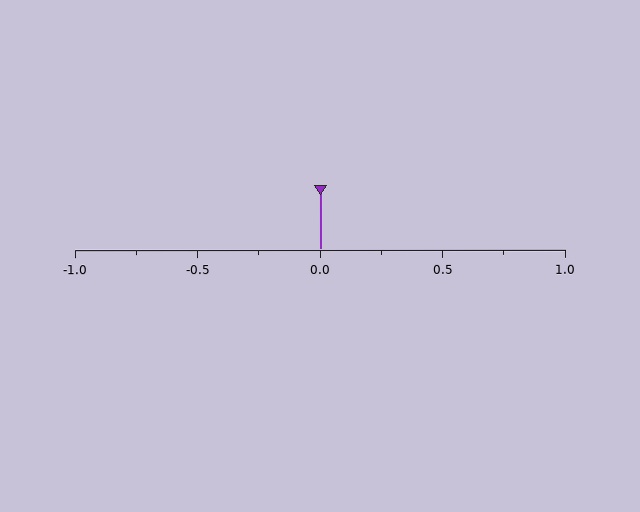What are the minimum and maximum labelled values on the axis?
The axis runs from -1.0 to 1.0.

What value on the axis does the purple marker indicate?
The marker indicates approximately 0.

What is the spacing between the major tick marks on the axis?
The major ticks are spaced 0.5 apart.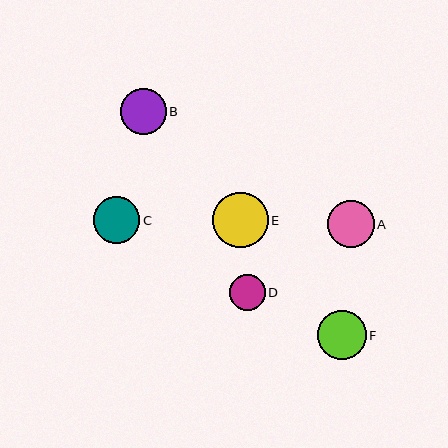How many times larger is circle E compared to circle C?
Circle E is approximately 1.2 times the size of circle C.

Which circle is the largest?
Circle E is the largest with a size of approximately 55 pixels.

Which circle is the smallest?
Circle D is the smallest with a size of approximately 36 pixels.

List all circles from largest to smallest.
From largest to smallest: E, F, C, A, B, D.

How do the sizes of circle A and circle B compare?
Circle A and circle B are approximately the same size.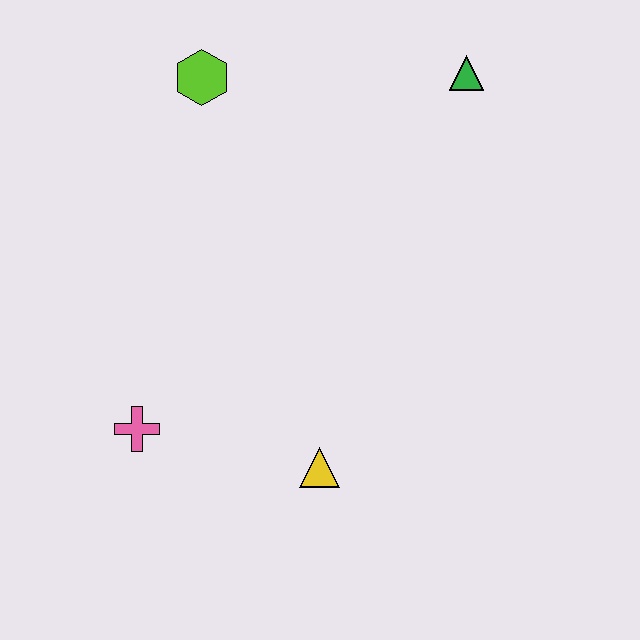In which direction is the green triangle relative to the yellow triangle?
The green triangle is above the yellow triangle.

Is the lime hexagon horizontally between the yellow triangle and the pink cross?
Yes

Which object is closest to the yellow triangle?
The pink cross is closest to the yellow triangle.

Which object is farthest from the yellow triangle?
The green triangle is farthest from the yellow triangle.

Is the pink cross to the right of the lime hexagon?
No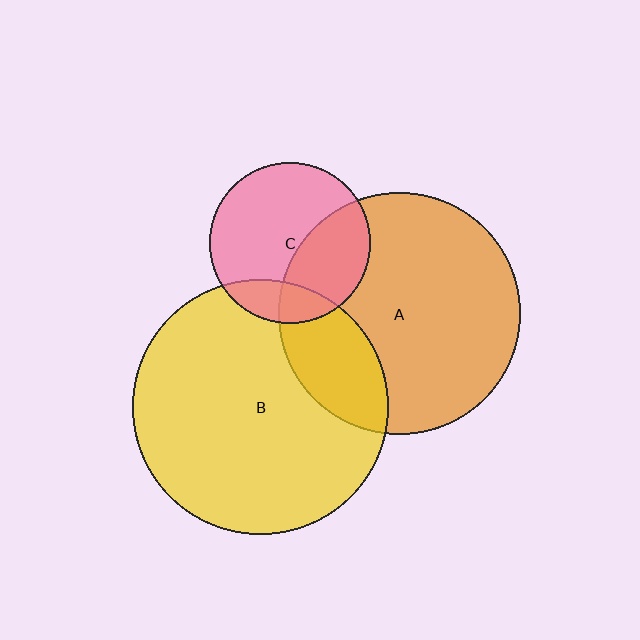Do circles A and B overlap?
Yes.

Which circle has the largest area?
Circle B (yellow).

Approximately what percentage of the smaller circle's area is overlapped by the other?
Approximately 25%.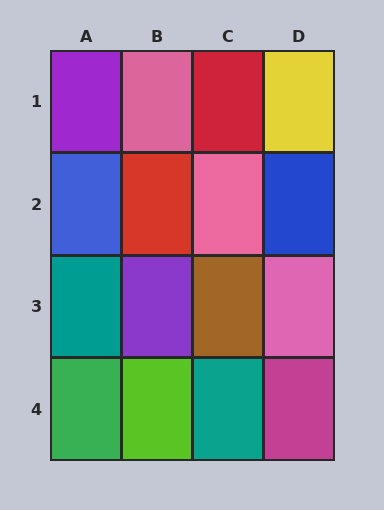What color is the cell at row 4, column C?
Teal.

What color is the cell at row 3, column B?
Purple.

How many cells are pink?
3 cells are pink.